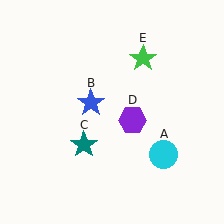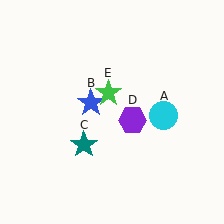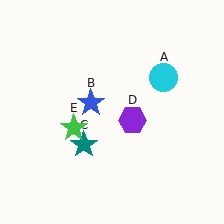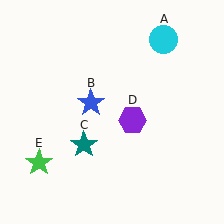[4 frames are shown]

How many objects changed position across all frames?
2 objects changed position: cyan circle (object A), green star (object E).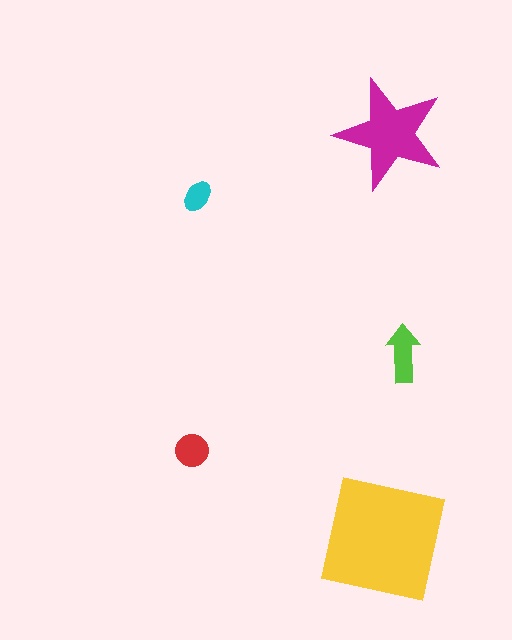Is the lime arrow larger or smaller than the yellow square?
Smaller.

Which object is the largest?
The yellow square.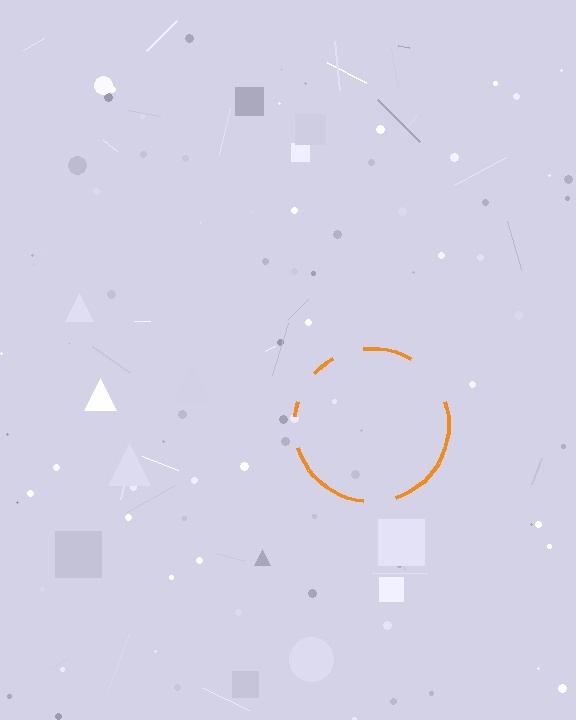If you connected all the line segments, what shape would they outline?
They would outline a circle.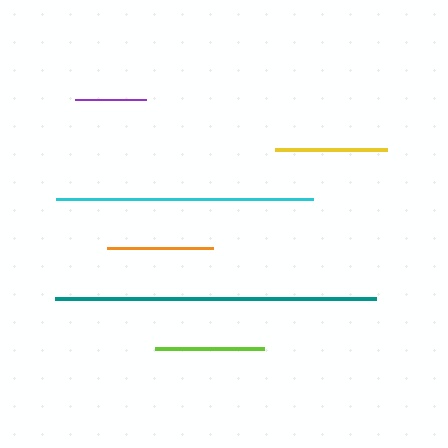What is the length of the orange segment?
The orange segment is approximately 106 pixels long.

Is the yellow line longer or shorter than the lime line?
The yellow line is longer than the lime line.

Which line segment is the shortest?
The purple line is the shortest at approximately 71 pixels.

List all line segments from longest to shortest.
From longest to shortest: teal, cyan, yellow, lime, orange, purple.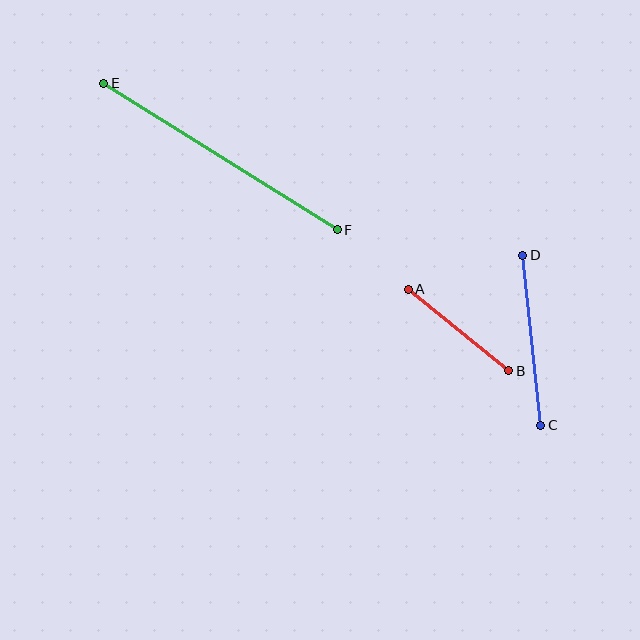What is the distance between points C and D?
The distance is approximately 171 pixels.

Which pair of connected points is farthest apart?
Points E and F are farthest apart.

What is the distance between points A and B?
The distance is approximately 129 pixels.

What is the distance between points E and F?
The distance is approximately 276 pixels.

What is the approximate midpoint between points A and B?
The midpoint is at approximately (459, 330) pixels.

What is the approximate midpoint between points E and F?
The midpoint is at approximately (221, 157) pixels.